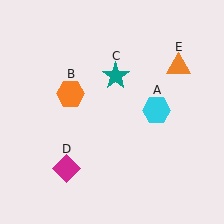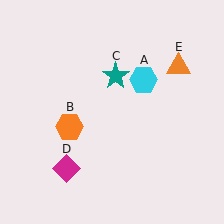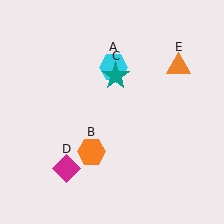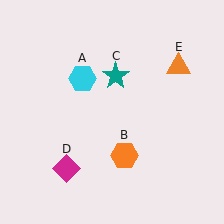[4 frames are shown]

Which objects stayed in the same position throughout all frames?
Teal star (object C) and magenta diamond (object D) and orange triangle (object E) remained stationary.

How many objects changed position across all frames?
2 objects changed position: cyan hexagon (object A), orange hexagon (object B).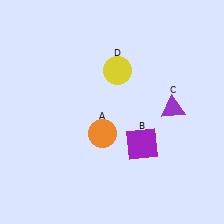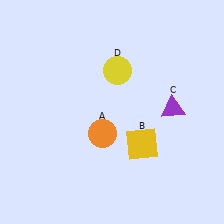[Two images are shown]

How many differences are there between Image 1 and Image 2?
There is 1 difference between the two images.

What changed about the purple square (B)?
In Image 1, B is purple. In Image 2, it changed to yellow.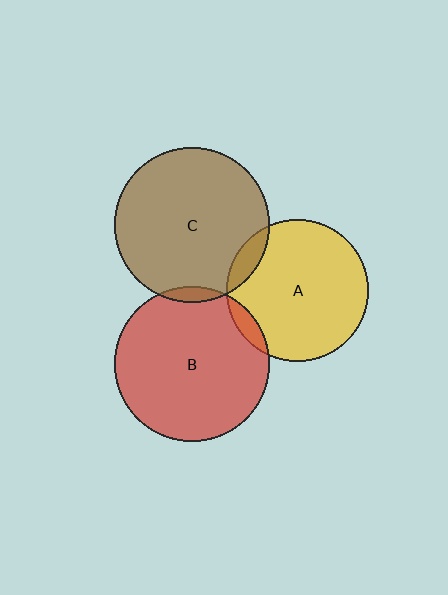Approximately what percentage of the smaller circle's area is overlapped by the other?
Approximately 10%.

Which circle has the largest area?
Circle B (red).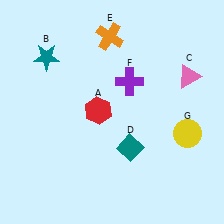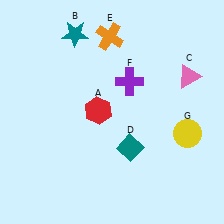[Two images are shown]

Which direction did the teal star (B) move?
The teal star (B) moved right.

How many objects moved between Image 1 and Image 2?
1 object moved between the two images.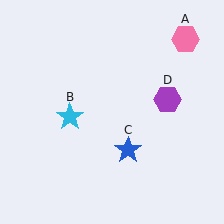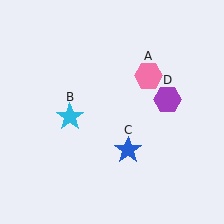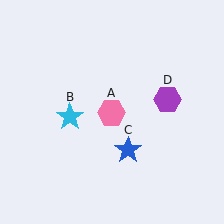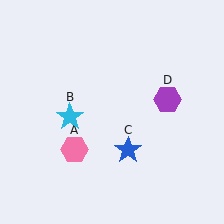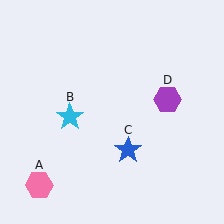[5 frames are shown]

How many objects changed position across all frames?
1 object changed position: pink hexagon (object A).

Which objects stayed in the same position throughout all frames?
Cyan star (object B) and blue star (object C) and purple hexagon (object D) remained stationary.